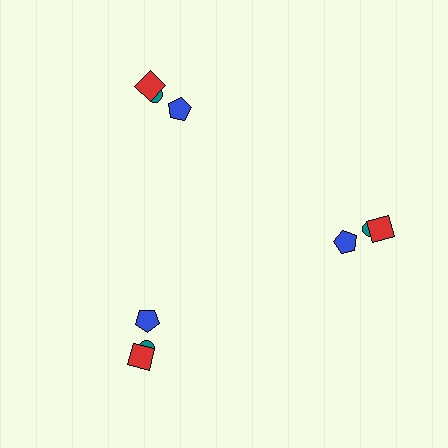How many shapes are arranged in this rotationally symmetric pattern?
There are 9 shapes, arranged in 3 groups of 3.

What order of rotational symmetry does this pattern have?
This pattern has 3-fold rotational symmetry.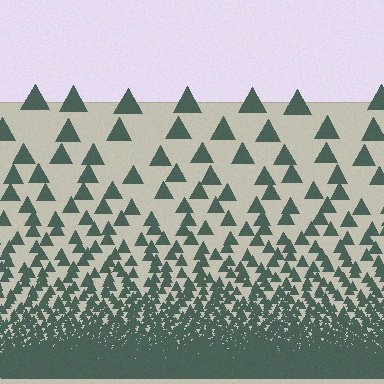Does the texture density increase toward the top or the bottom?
Density increases toward the bottom.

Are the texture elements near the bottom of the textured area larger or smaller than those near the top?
Smaller. The gradient is inverted — elements near the bottom are smaller and denser.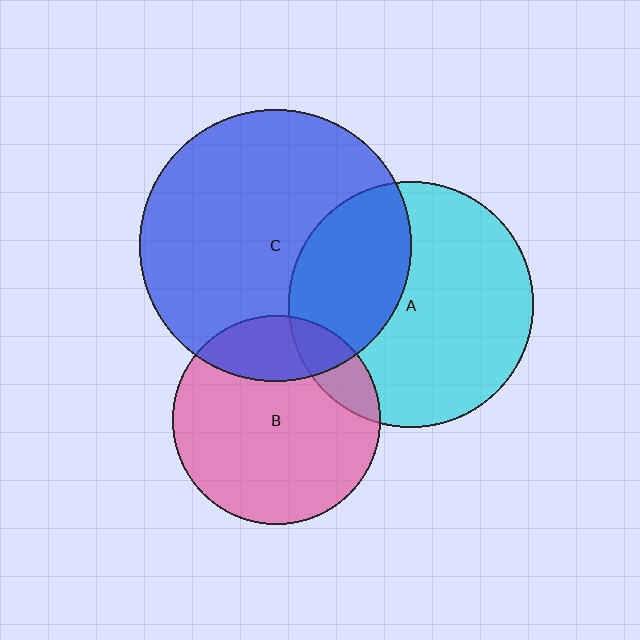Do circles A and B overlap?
Yes.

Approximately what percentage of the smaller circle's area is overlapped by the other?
Approximately 15%.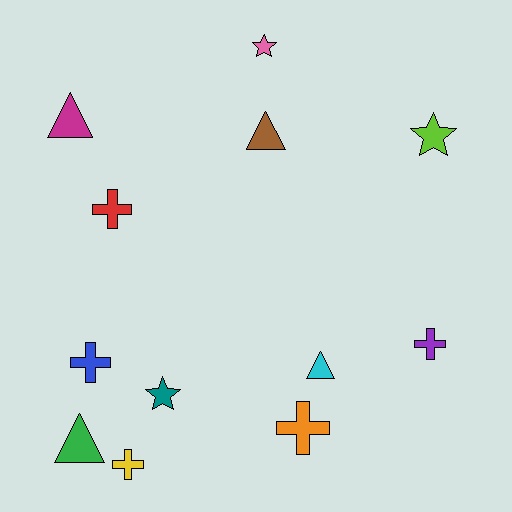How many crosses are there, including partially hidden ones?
There are 5 crosses.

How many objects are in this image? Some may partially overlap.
There are 12 objects.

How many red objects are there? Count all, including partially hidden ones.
There is 1 red object.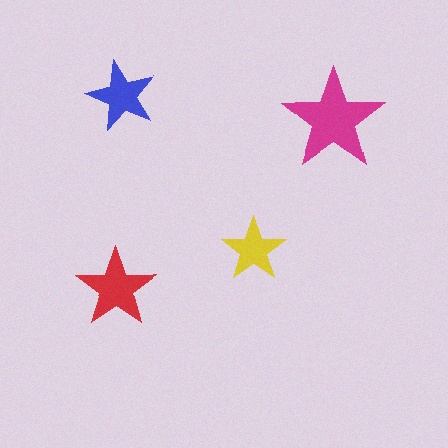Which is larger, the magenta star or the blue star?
The magenta one.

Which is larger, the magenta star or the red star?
The magenta one.